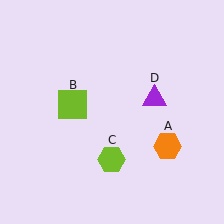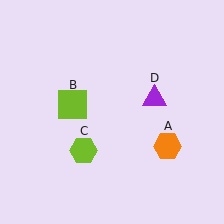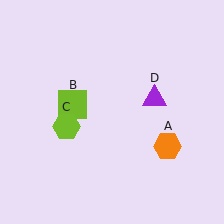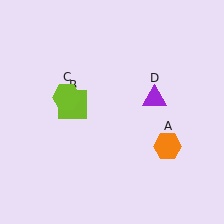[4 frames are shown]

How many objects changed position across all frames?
1 object changed position: lime hexagon (object C).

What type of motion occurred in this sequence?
The lime hexagon (object C) rotated clockwise around the center of the scene.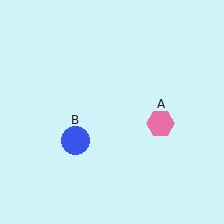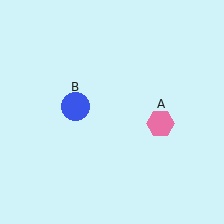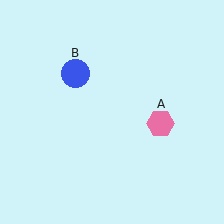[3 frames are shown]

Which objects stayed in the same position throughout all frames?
Pink hexagon (object A) remained stationary.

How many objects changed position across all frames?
1 object changed position: blue circle (object B).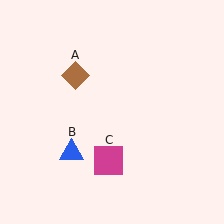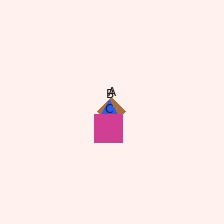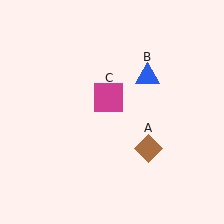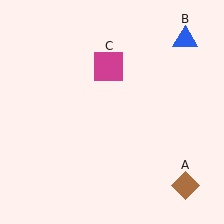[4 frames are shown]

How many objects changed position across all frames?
3 objects changed position: brown diamond (object A), blue triangle (object B), magenta square (object C).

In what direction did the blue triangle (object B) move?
The blue triangle (object B) moved up and to the right.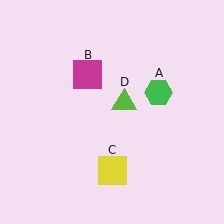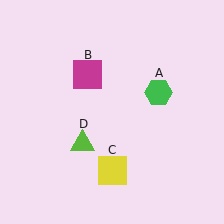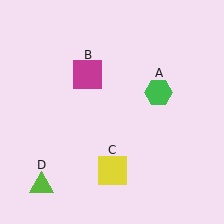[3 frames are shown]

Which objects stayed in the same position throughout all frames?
Green hexagon (object A) and magenta square (object B) and yellow square (object C) remained stationary.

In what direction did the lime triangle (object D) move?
The lime triangle (object D) moved down and to the left.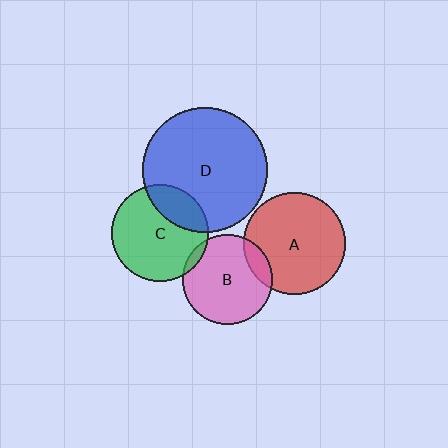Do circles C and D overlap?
Yes.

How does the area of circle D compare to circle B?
Approximately 1.9 times.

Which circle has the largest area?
Circle D (blue).